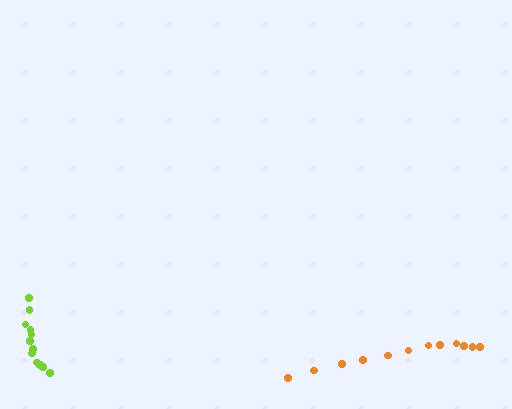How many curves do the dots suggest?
There are 2 distinct paths.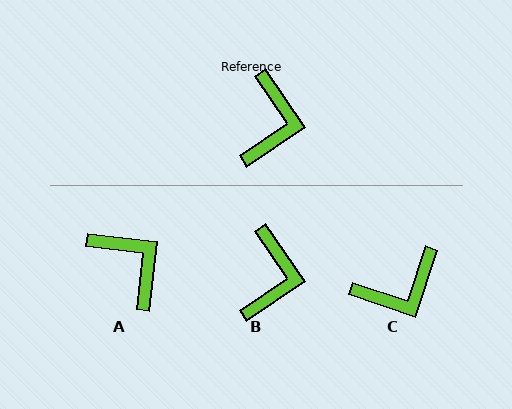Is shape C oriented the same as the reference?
No, it is off by about 53 degrees.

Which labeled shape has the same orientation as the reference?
B.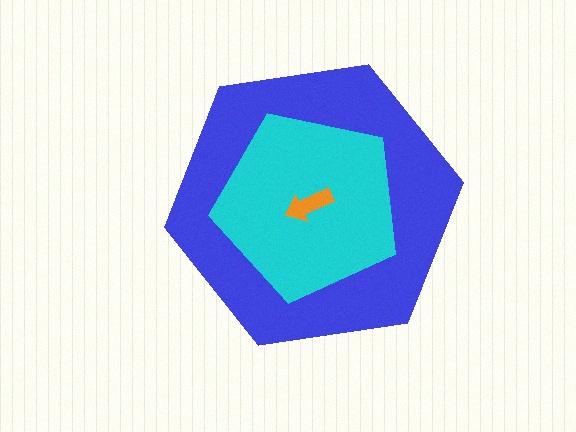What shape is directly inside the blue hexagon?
The cyan pentagon.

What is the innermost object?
The orange arrow.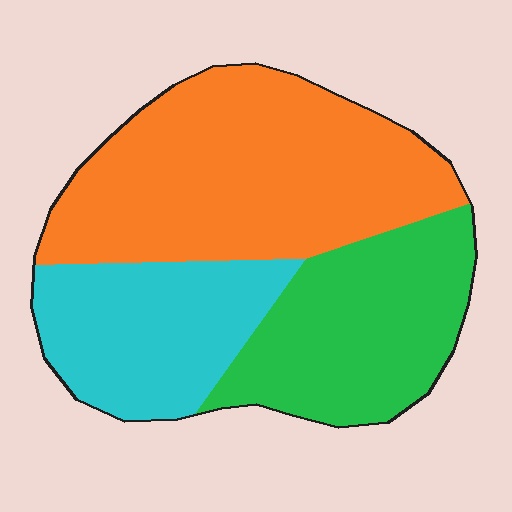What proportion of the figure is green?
Green covers around 30% of the figure.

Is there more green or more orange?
Orange.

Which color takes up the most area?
Orange, at roughly 45%.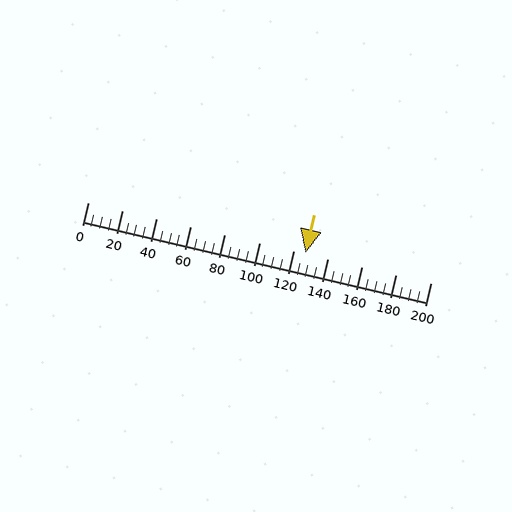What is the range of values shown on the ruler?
The ruler shows values from 0 to 200.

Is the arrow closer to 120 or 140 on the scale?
The arrow is closer to 120.